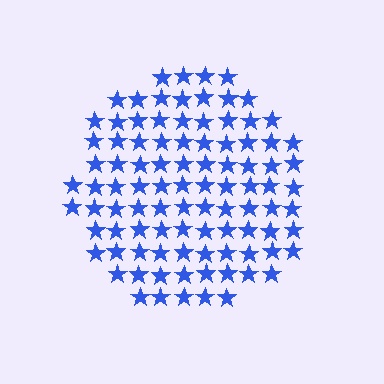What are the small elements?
The small elements are stars.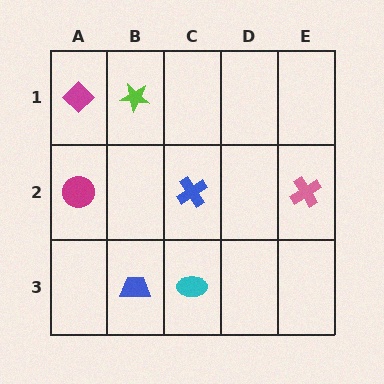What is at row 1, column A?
A magenta diamond.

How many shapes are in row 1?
2 shapes.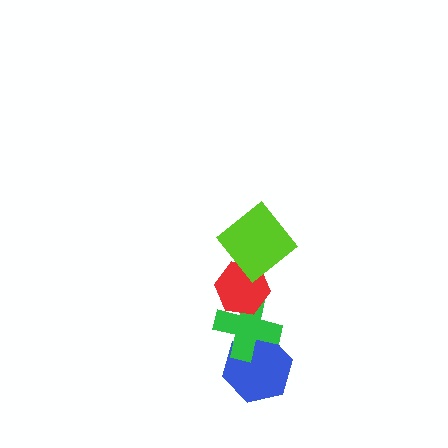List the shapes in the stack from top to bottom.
From top to bottom: the lime diamond, the red hexagon, the green cross, the blue hexagon.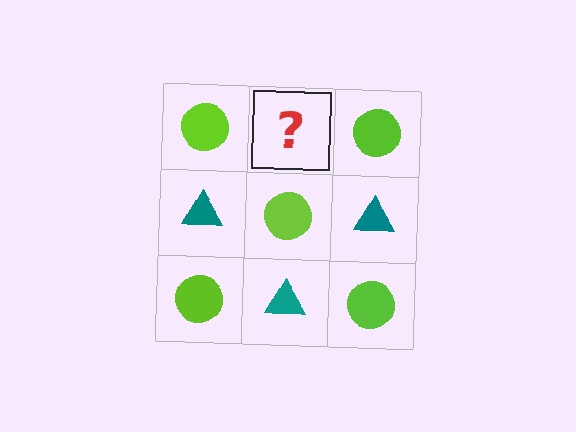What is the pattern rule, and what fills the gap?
The rule is that it alternates lime circle and teal triangle in a checkerboard pattern. The gap should be filled with a teal triangle.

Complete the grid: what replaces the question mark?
The question mark should be replaced with a teal triangle.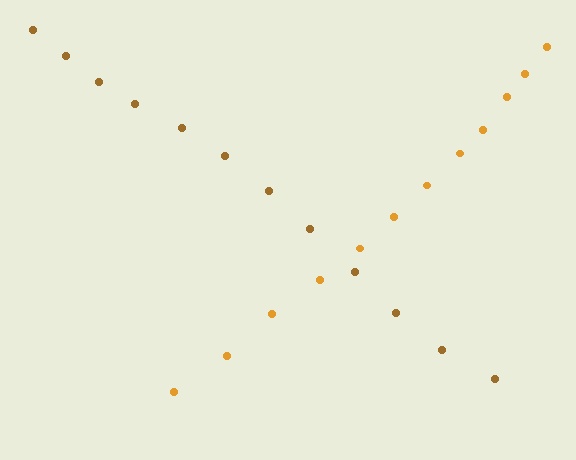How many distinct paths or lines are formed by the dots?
There are 2 distinct paths.